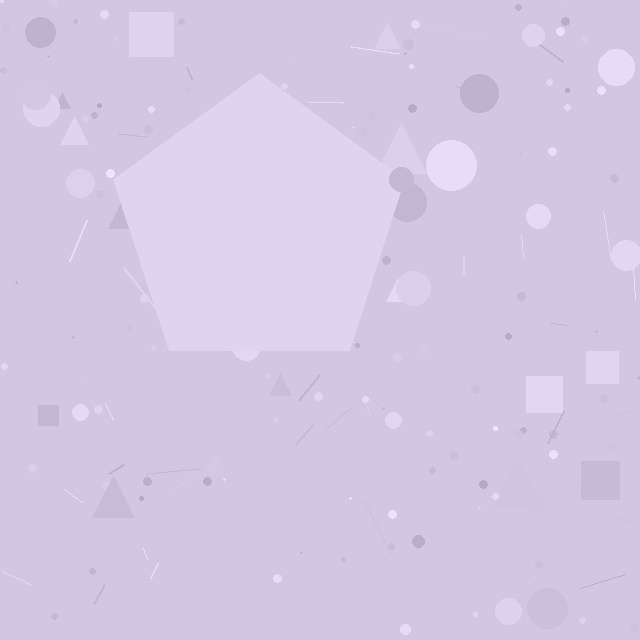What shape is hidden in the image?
A pentagon is hidden in the image.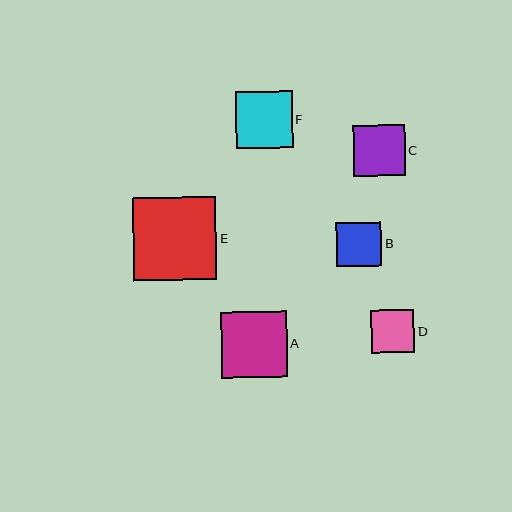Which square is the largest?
Square E is the largest with a size of approximately 83 pixels.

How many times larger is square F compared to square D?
Square F is approximately 1.3 times the size of square D.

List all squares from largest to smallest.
From largest to smallest: E, A, F, C, B, D.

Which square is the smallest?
Square D is the smallest with a size of approximately 43 pixels.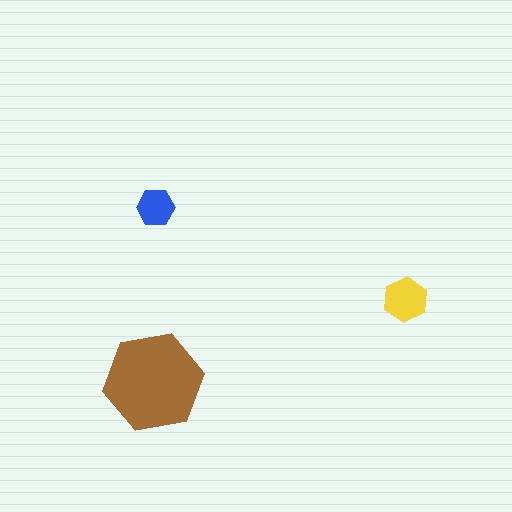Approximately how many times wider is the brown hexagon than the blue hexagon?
About 2.5 times wider.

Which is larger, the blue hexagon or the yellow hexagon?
The yellow one.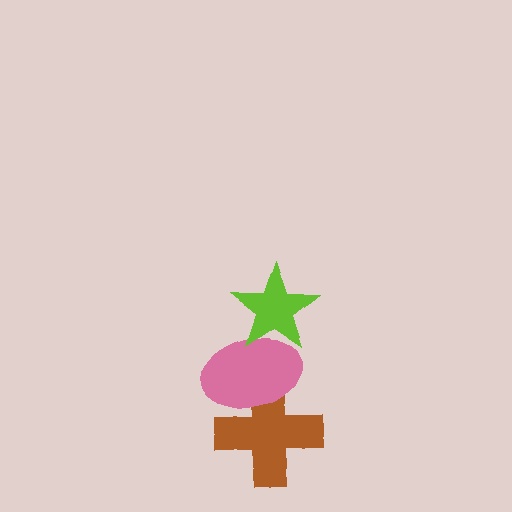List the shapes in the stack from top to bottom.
From top to bottom: the lime star, the pink ellipse, the brown cross.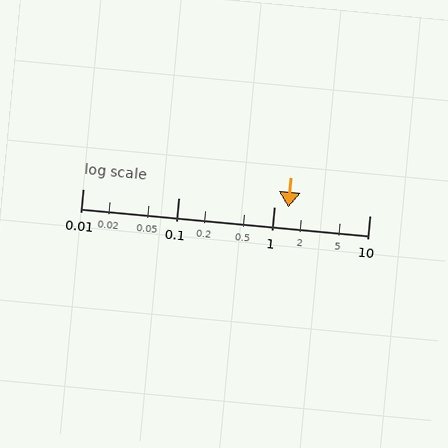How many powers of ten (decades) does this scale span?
The scale spans 3 decades, from 0.01 to 10.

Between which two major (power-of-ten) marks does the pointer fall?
The pointer is between 1 and 10.